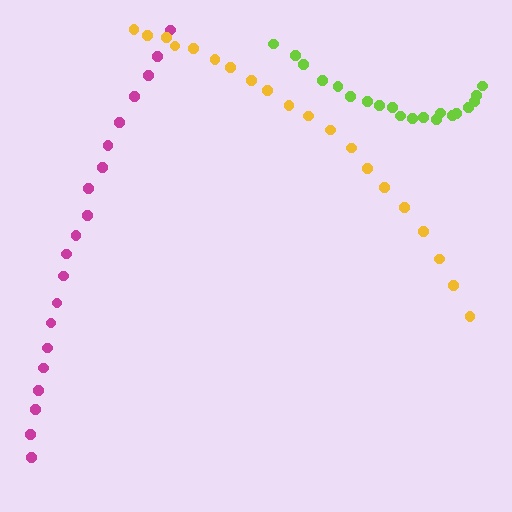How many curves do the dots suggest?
There are 3 distinct paths.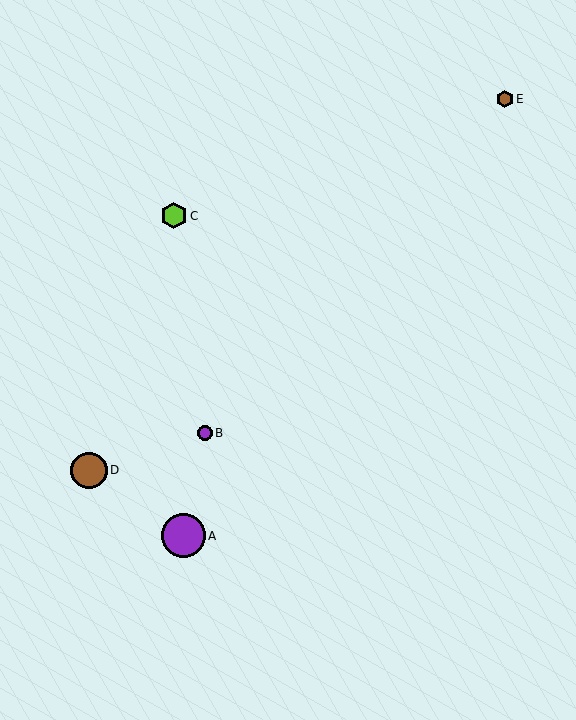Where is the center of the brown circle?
The center of the brown circle is at (89, 470).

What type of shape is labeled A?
Shape A is a purple circle.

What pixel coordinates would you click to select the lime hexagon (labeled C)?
Click at (174, 216) to select the lime hexagon C.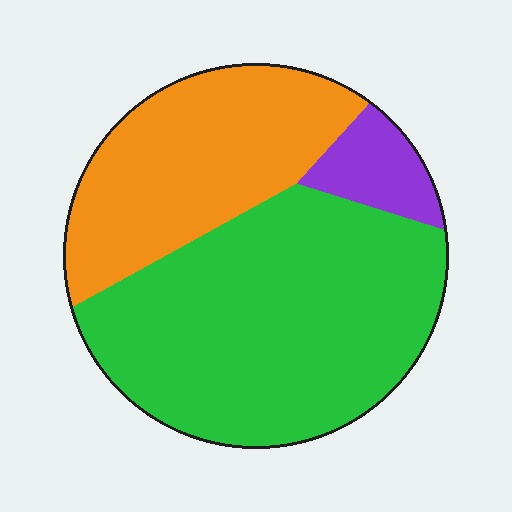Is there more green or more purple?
Green.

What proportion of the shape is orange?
Orange takes up between a quarter and a half of the shape.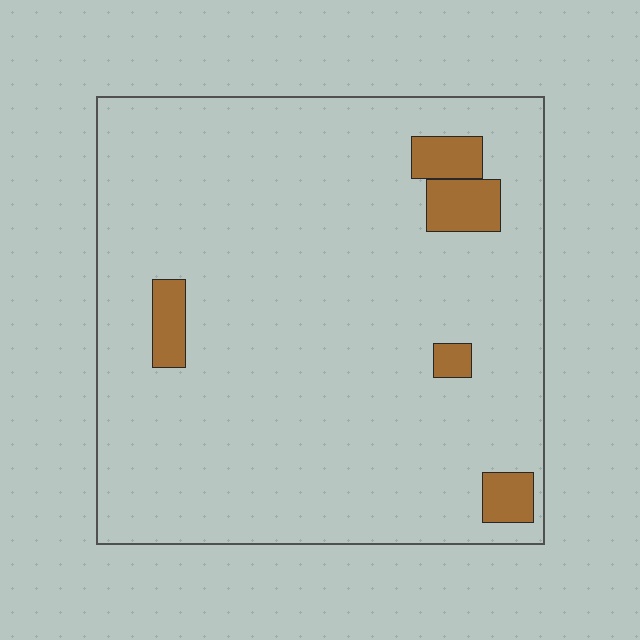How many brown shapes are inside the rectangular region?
5.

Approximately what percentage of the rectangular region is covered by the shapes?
Approximately 5%.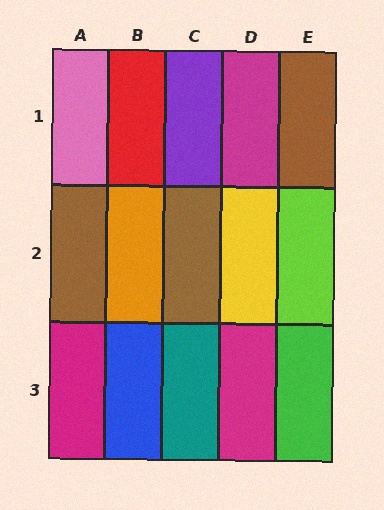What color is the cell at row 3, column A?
Magenta.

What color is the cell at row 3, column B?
Blue.